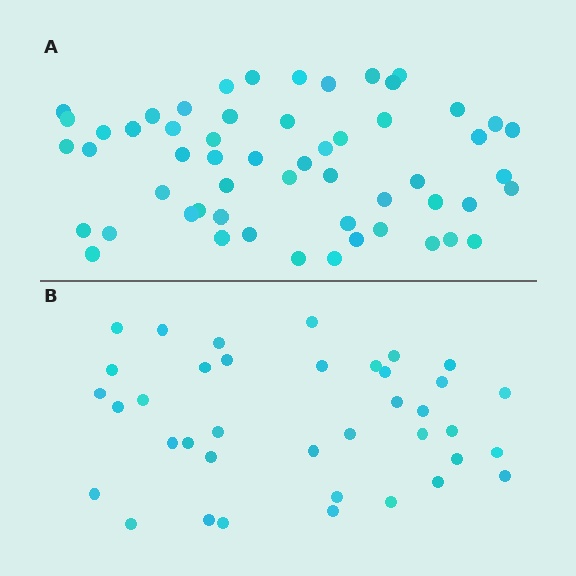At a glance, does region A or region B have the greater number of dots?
Region A (the top region) has more dots.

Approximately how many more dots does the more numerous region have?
Region A has approximately 20 more dots than region B.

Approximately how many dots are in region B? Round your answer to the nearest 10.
About 40 dots. (The exact count is 38, which rounds to 40.)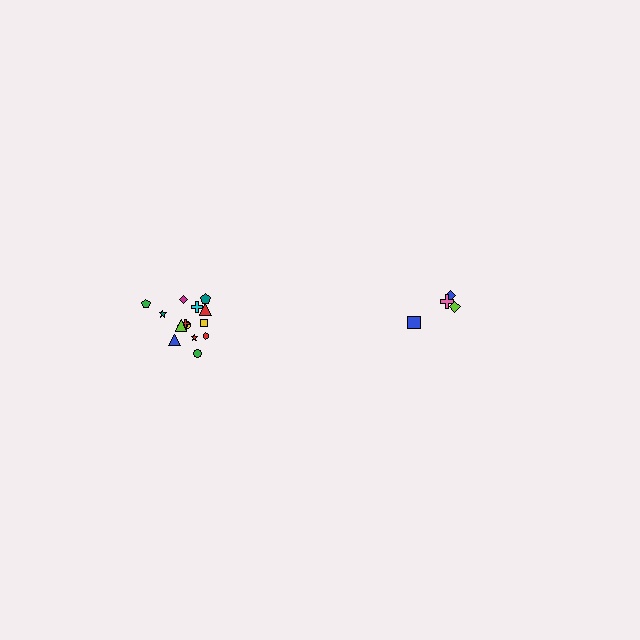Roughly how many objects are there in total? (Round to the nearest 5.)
Roughly 20 objects in total.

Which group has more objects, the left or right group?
The left group.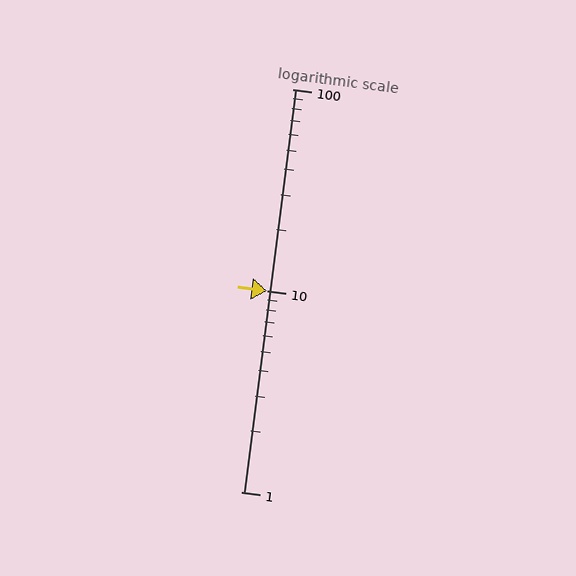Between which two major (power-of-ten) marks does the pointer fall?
The pointer is between 10 and 100.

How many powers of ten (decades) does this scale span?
The scale spans 2 decades, from 1 to 100.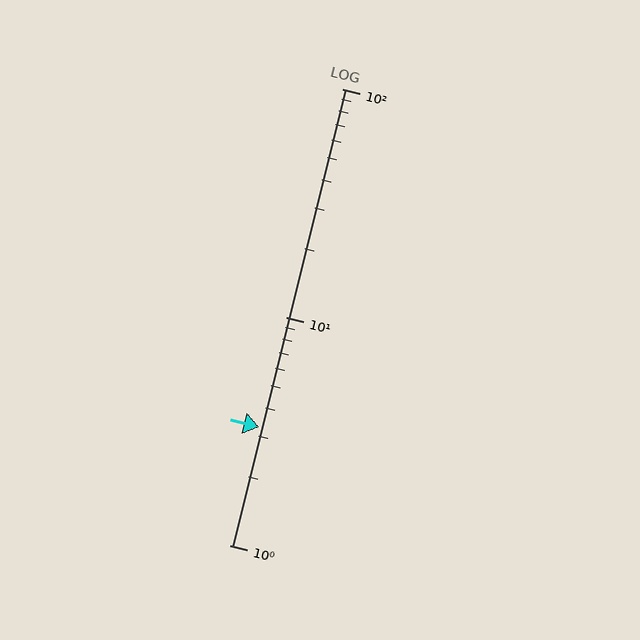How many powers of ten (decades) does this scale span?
The scale spans 2 decades, from 1 to 100.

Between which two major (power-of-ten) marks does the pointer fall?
The pointer is between 1 and 10.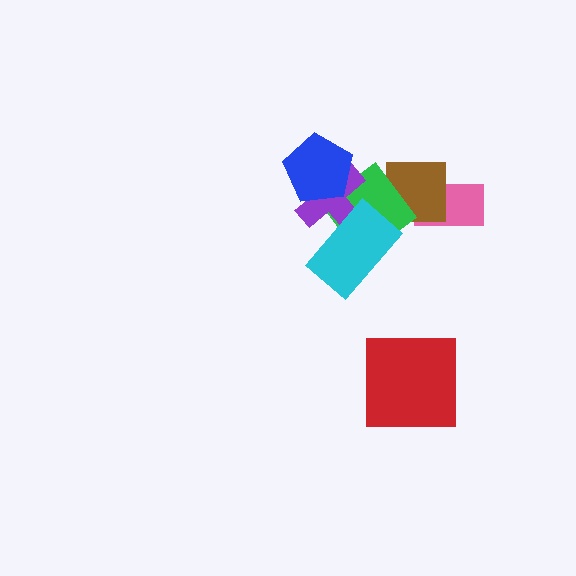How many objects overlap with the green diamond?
4 objects overlap with the green diamond.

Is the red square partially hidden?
No, no other shape covers it.